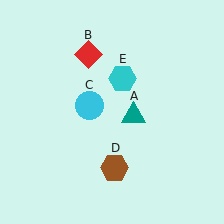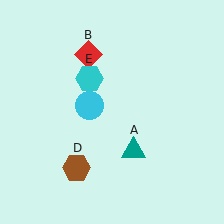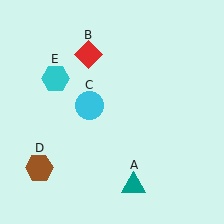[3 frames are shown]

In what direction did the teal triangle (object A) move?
The teal triangle (object A) moved down.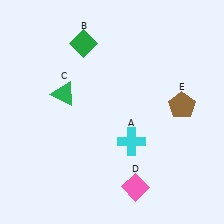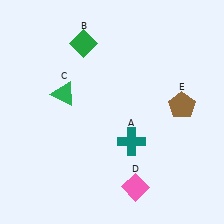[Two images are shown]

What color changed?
The cross (A) changed from cyan in Image 1 to teal in Image 2.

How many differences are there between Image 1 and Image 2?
There is 1 difference between the two images.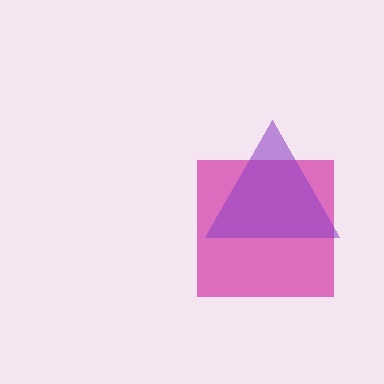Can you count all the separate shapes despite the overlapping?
Yes, there are 2 separate shapes.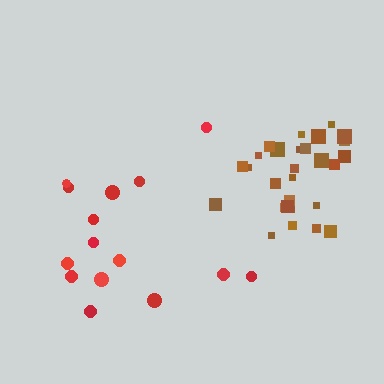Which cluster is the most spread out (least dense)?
Red.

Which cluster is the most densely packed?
Brown.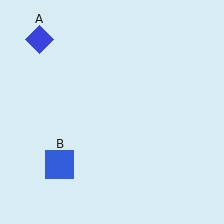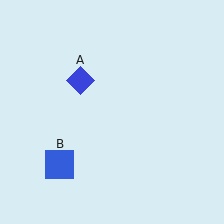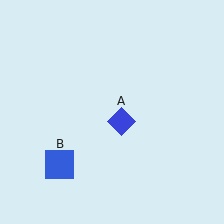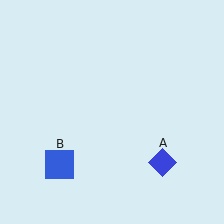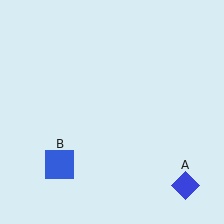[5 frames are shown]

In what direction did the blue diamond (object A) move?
The blue diamond (object A) moved down and to the right.